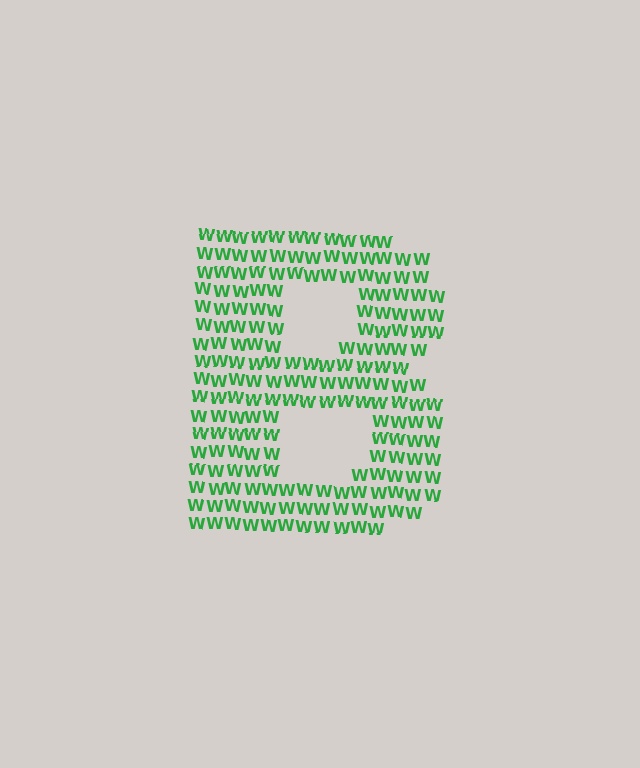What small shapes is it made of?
It is made of small letter W's.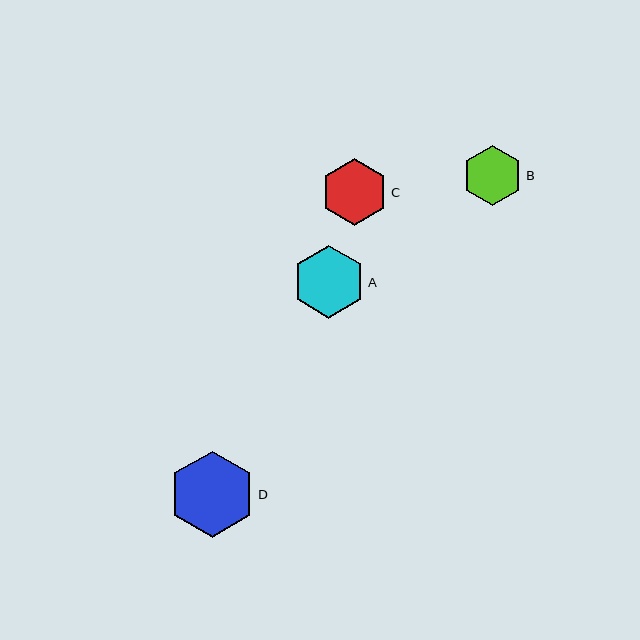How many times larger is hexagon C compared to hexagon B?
Hexagon C is approximately 1.1 times the size of hexagon B.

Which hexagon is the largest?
Hexagon D is the largest with a size of approximately 86 pixels.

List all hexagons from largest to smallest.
From largest to smallest: D, A, C, B.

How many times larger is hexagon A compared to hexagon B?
Hexagon A is approximately 1.2 times the size of hexagon B.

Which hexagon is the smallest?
Hexagon B is the smallest with a size of approximately 61 pixels.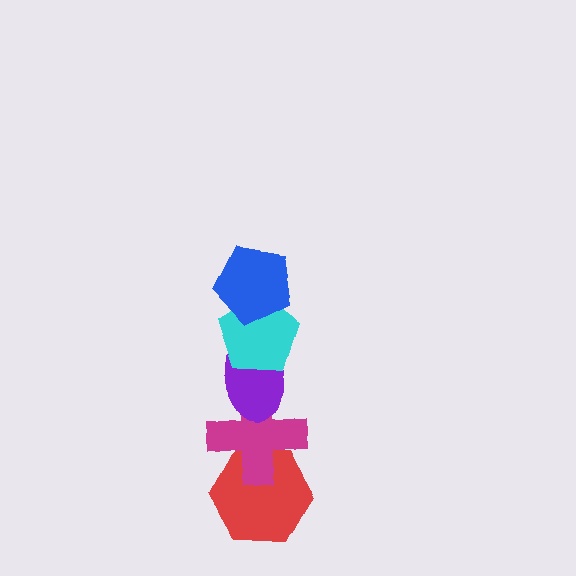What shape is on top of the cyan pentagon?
The blue pentagon is on top of the cyan pentagon.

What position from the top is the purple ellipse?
The purple ellipse is 3rd from the top.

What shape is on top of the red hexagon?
The magenta cross is on top of the red hexagon.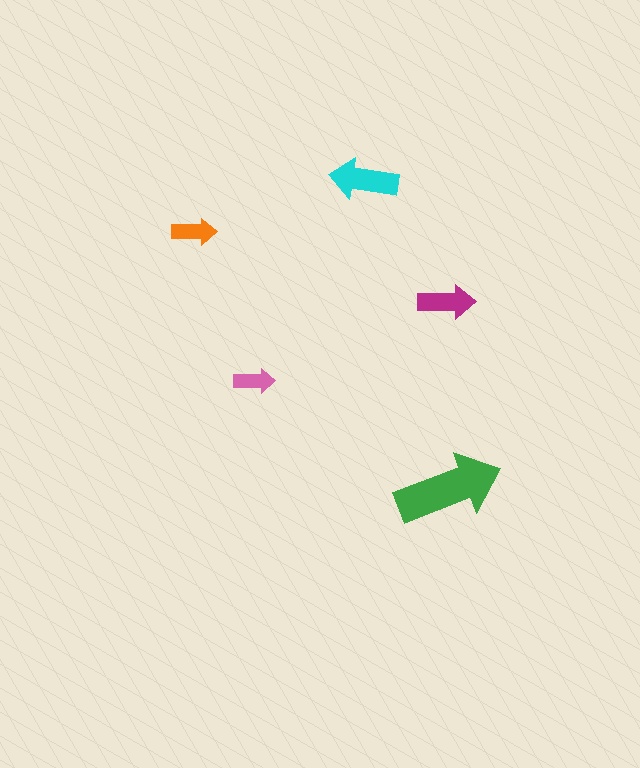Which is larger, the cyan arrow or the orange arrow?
The cyan one.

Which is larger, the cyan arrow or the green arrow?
The green one.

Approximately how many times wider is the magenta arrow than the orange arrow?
About 1.5 times wider.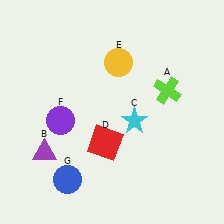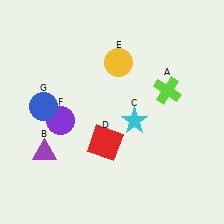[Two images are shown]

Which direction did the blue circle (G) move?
The blue circle (G) moved up.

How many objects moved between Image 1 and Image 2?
1 object moved between the two images.